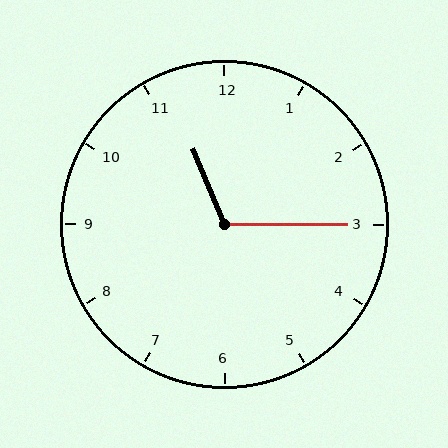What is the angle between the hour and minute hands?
Approximately 112 degrees.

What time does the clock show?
11:15.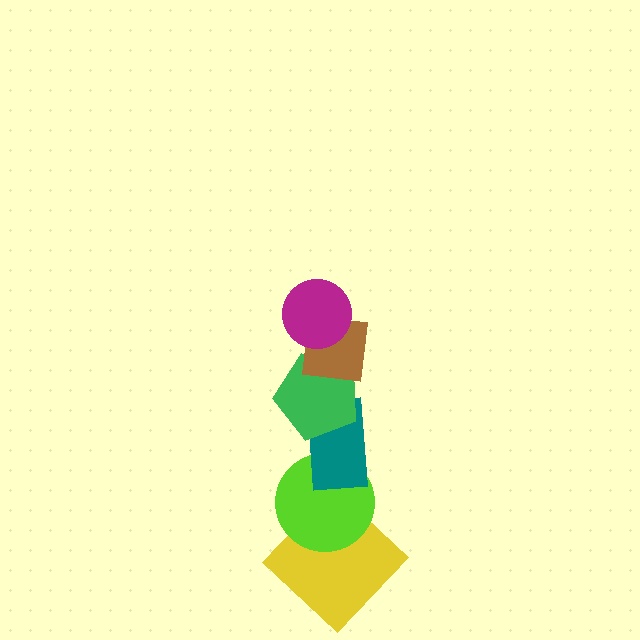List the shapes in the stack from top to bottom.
From top to bottom: the magenta circle, the brown square, the green pentagon, the teal rectangle, the lime circle, the yellow diamond.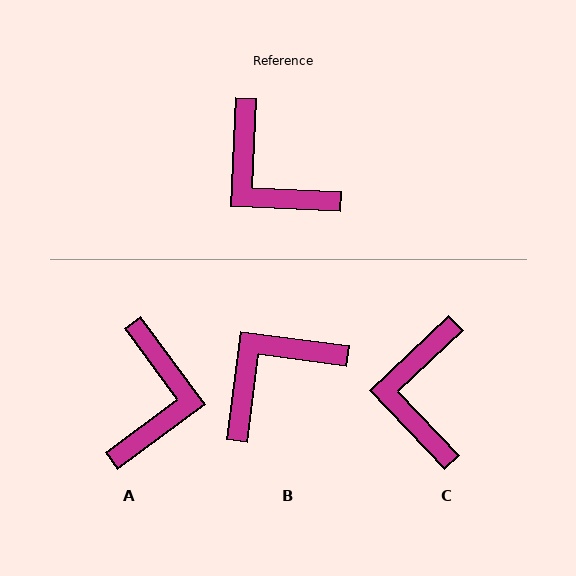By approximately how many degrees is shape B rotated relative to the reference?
Approximately 95 degrees clockwise.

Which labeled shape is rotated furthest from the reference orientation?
A, about 129 degrees away.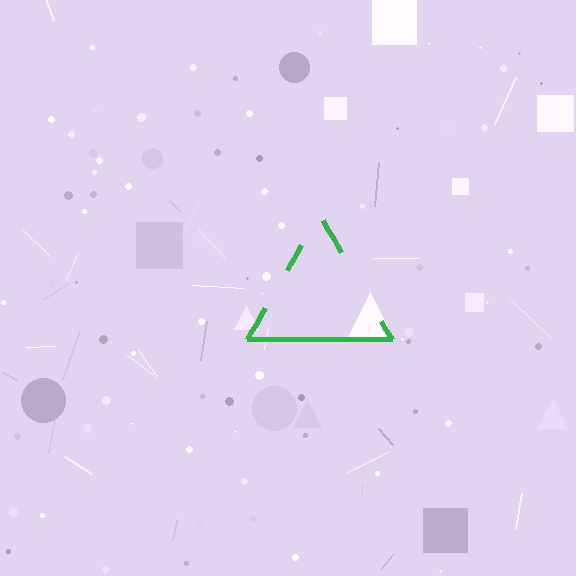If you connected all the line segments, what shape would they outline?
They would outline a triangle.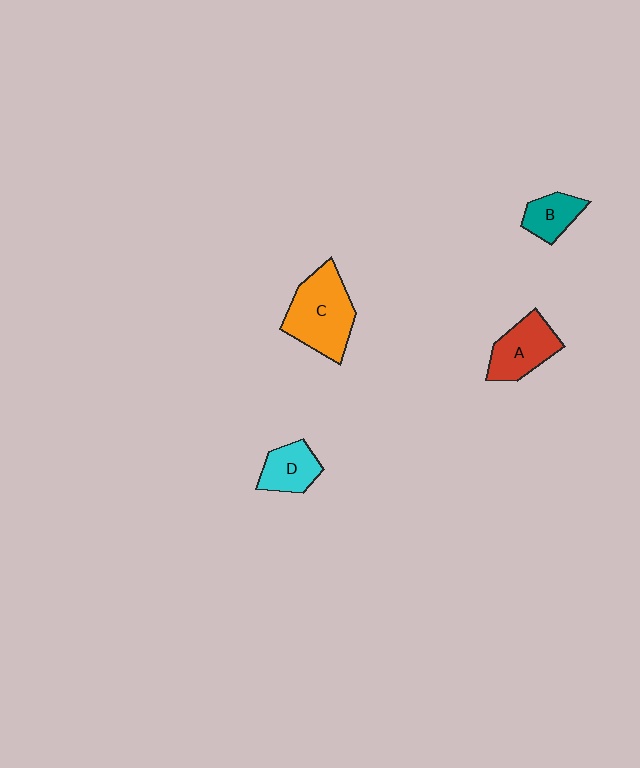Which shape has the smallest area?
Shape B (teal).